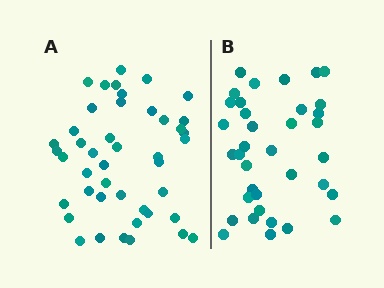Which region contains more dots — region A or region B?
Region A (the left region) has more dots.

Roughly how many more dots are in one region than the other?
Region A has roughly 8 or so more dots than region B.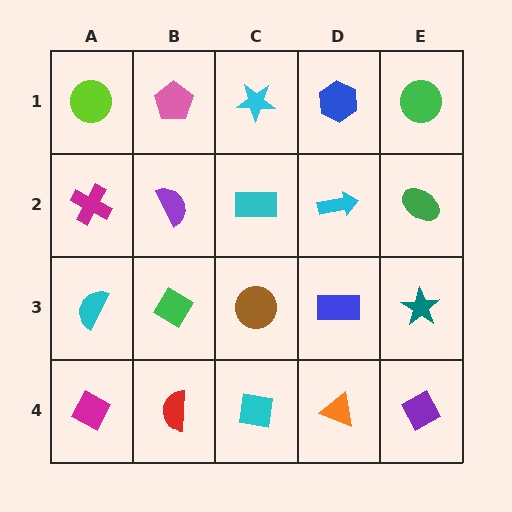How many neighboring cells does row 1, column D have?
3.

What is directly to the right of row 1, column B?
A cyan star.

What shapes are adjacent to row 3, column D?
A cyan arrow (row 2, column D), an orange triangle (row 4, column D), a brown circle (row 3, column C), a teal star (row 3, column E).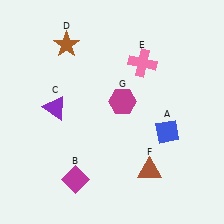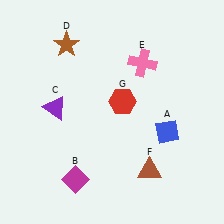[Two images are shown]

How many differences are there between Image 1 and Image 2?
There is 1 difference between the two images.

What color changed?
The hexagon (G) changed from magenta in Image 1 to red in Image 2.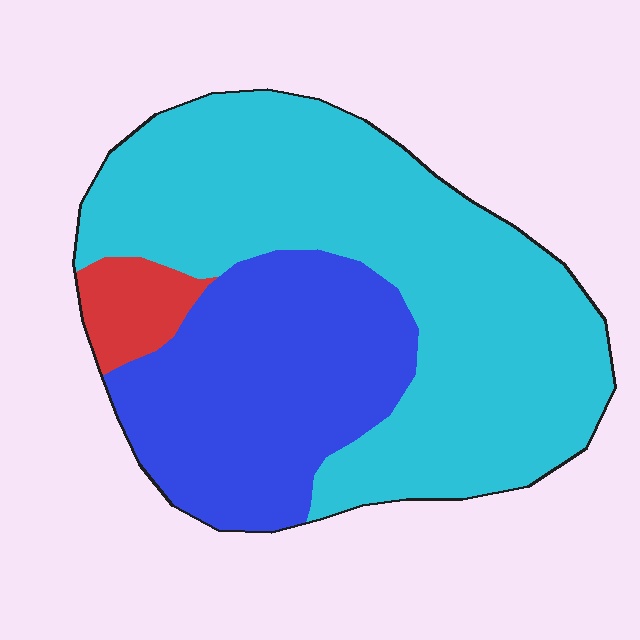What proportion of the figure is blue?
Blue covers roughly 35% of the figure.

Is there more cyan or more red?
Cyan.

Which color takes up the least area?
Red, at roughly 5%.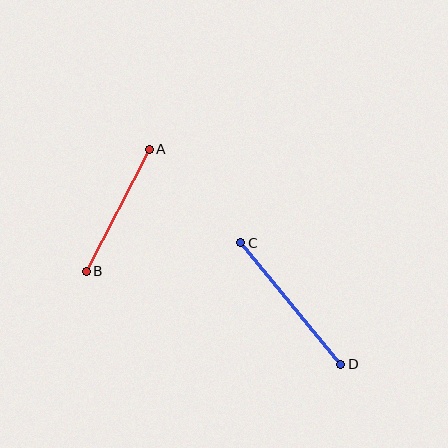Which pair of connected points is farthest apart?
Points C and D are farthest apart.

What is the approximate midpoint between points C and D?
The midpoint is at approximately (291, 303) pixels.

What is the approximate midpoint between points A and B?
The midpoint is at approximately (118, 210) pixels.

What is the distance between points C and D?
The distance is approximately 158 pixels.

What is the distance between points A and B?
The distance is approximately 137 pixels.